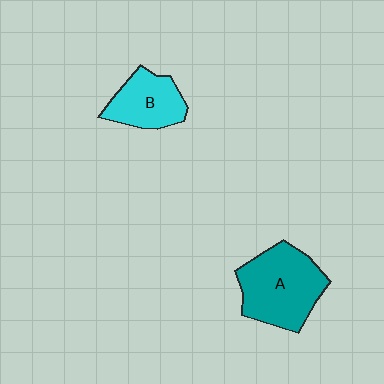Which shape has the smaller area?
Shape B (cyan).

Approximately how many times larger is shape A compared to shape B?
Approximately 1.6 times.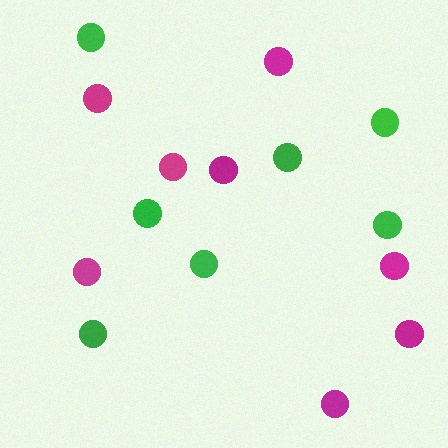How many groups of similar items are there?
There are 2 groups: one group of magenta circles (8) and one group of green circles (7).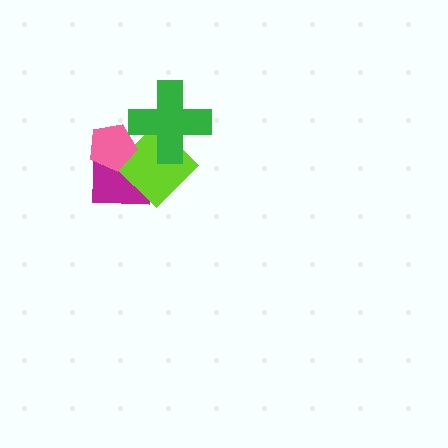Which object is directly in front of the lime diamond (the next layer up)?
The pink pentagon is directly in front of the lime diamond.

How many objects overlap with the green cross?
2 objects overlap with the green cross.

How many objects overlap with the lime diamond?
3 objects overlap with the lime diamond.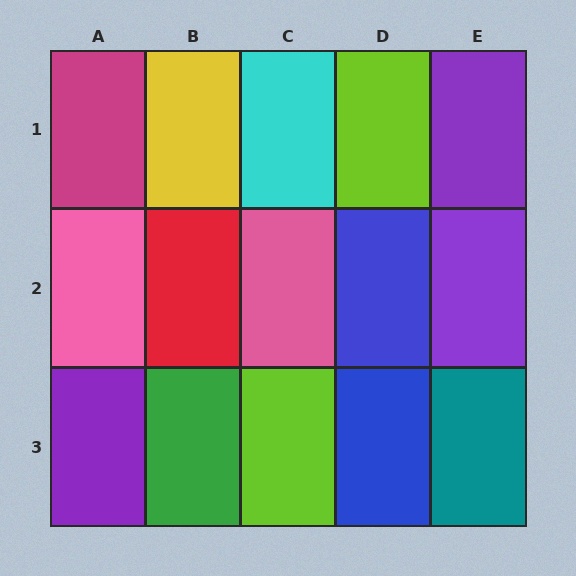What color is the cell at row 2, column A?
Pink.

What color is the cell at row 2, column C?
Pink.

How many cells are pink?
2 cells are pink.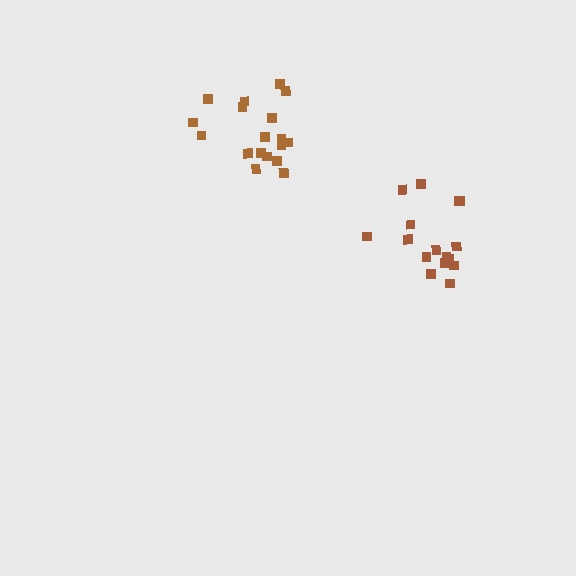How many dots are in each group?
Group 1: 16 dots, Group 2: 18 dots (34 total).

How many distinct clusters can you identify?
There are 2 distinct clusters.